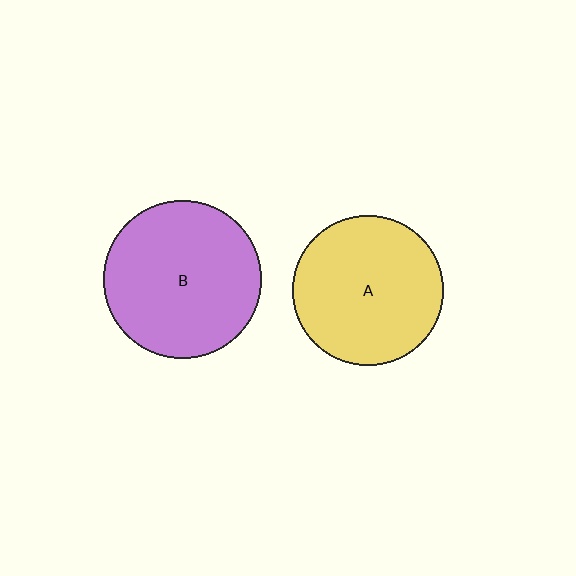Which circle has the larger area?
Circle B (purple).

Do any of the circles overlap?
No, none of the circles overlap.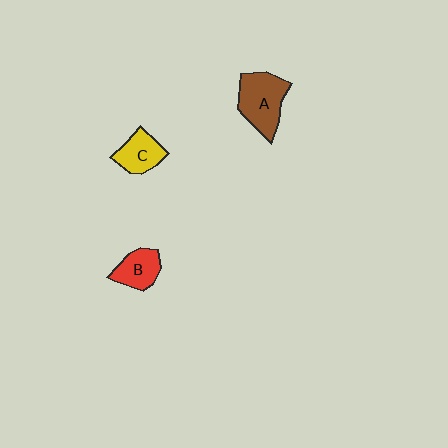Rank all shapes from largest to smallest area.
From largest to smallest: A (brown), C (yellow), B (red).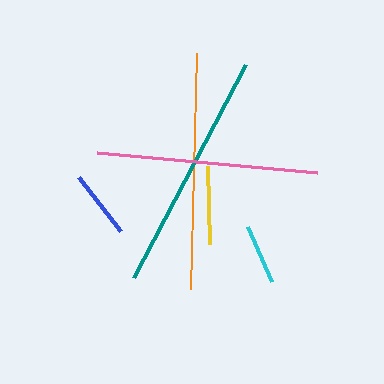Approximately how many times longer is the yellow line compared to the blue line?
The yellow line is approximately 1.1 times the length of the blue line.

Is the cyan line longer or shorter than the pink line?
The pink line is longer than the cyan line.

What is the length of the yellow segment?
The yellow segment is approximately 78 pixels long.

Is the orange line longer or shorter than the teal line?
The teal line is longer than the orange line.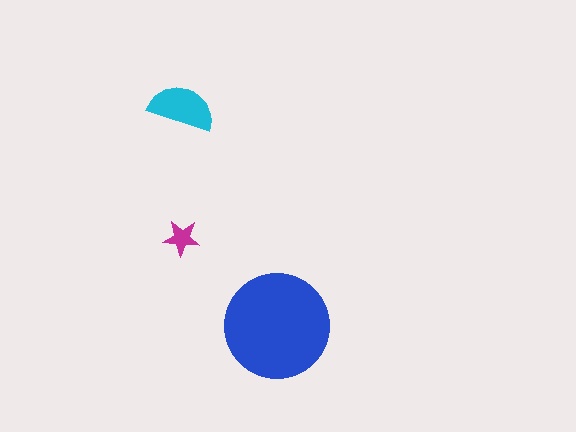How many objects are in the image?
There are 3 objects in the image.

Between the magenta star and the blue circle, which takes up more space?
The blue circle.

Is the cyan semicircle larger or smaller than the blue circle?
Smaller.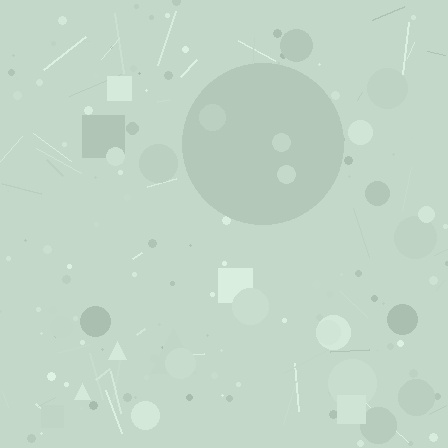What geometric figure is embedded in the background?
A circle is embedded in the background.